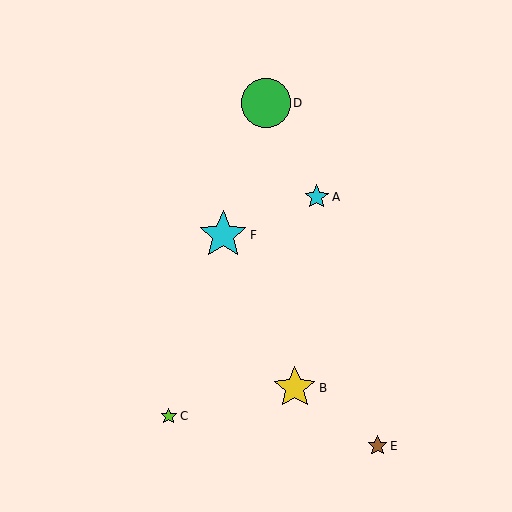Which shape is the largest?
The green circle (labeled D) is the largest.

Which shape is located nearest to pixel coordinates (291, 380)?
The yellow star (labeled B) at (295, 388) is nearest to that location.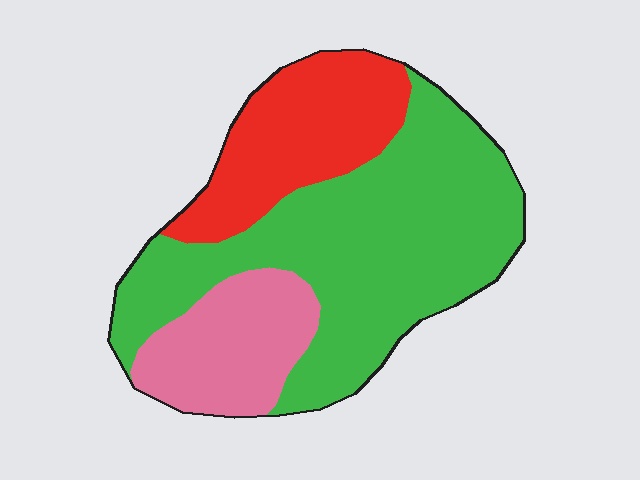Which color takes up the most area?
Green, at roughly 55%.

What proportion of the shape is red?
Red takes up about one quarter (1/4) of the shape.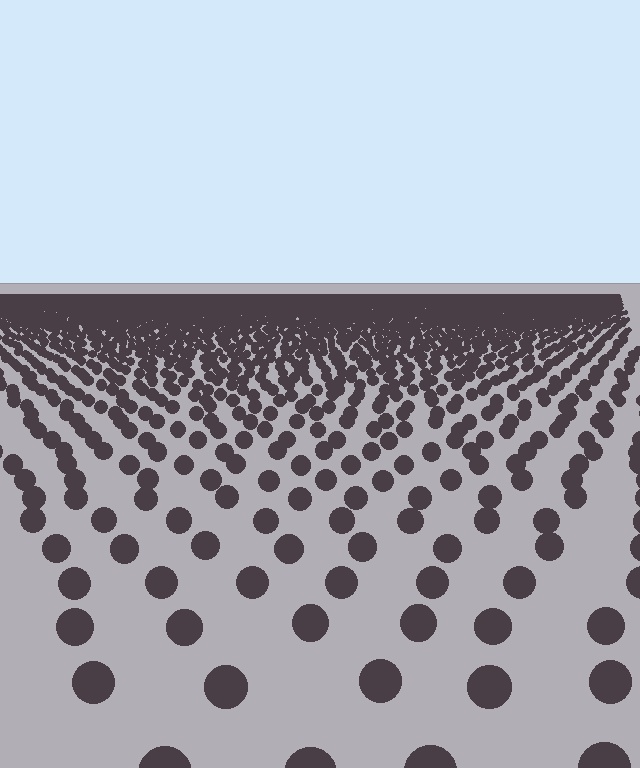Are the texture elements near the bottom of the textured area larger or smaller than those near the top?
Larger. Near the bottom, elements are closer to the viewer and appear at a bigger on-screen size.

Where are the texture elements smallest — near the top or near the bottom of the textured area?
Near the top.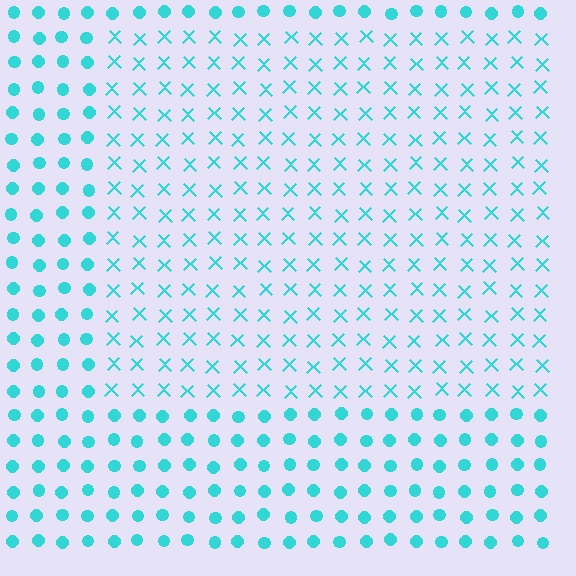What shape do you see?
I see a rectangle.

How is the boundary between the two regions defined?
The boundary is defined by a change in element shape: X marks inside vs. circles outside. All elements share the same color and spacing.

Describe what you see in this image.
The image is filled with small cyan elements arranged in a uniform grid. A rectangle-shaped region contains X marks, while the surrounding area contains circles. The boundary is defined purely by the change in element shape.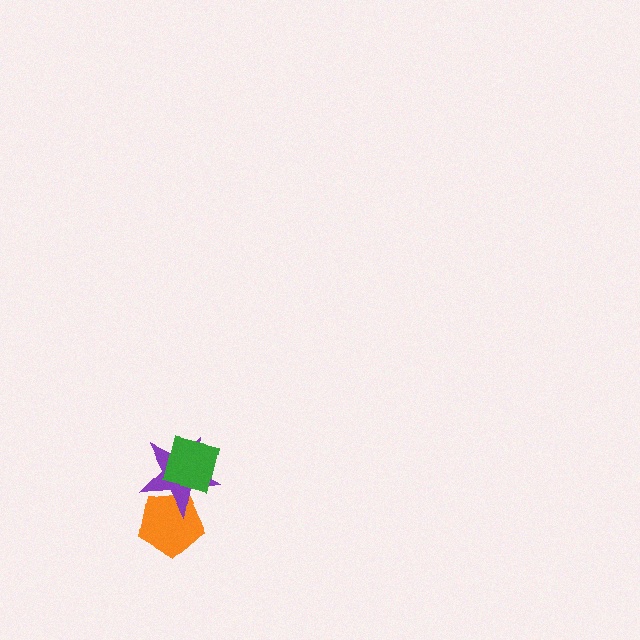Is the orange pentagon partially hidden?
Yes, it is partially covered by another shape.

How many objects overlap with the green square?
1 object overlaps with the green square.